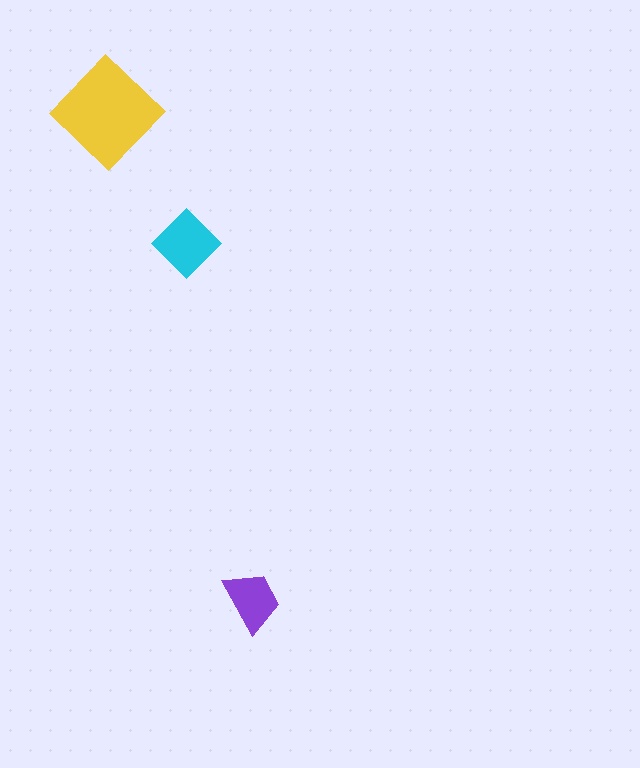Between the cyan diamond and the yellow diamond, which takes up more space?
The yellow diamond.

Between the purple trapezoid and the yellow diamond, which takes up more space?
The yellow diamond.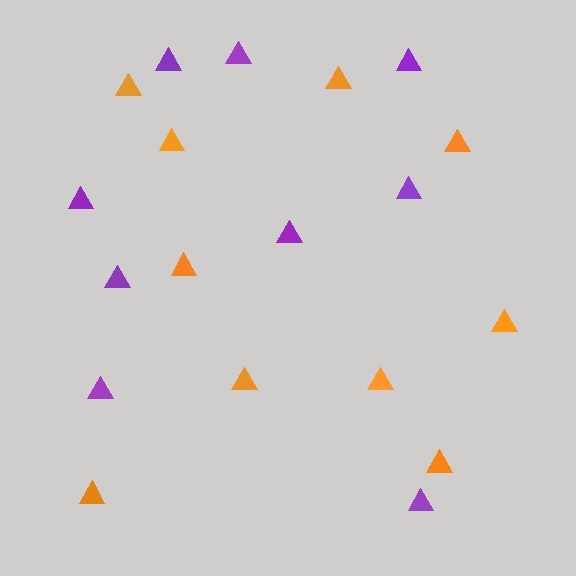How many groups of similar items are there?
There are 2 groups: one group of purple triangles (9) and one group of orange triangles (10).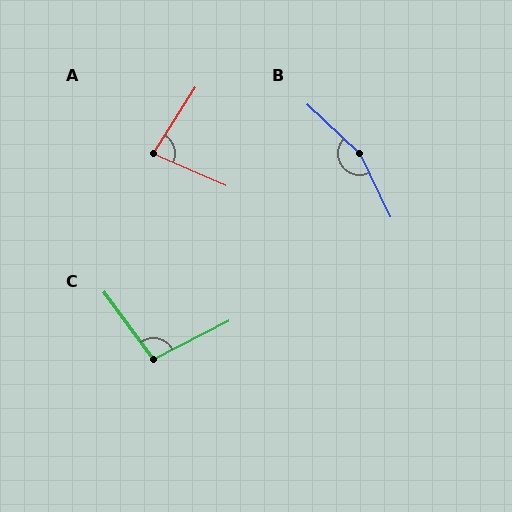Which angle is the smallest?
A, at approximately 81 degrees.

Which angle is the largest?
B, at approximately 159 degrees.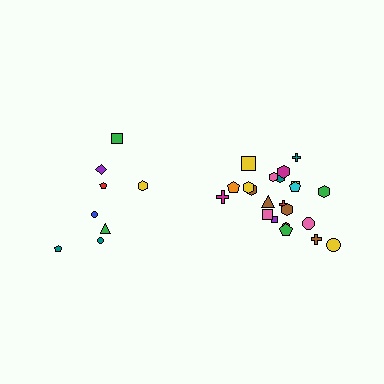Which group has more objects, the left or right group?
The right group.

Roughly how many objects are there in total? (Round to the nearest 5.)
Roughly 30 objects in total.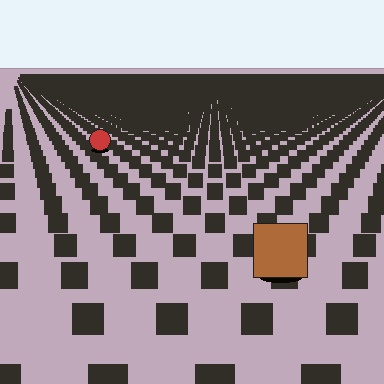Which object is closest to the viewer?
The brown square is closest. The texture marks near it are larger and more spread out.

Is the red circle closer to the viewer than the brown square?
No. The brown square is closer — you can tell from the texture gradient: the ground texture is coarser near it.